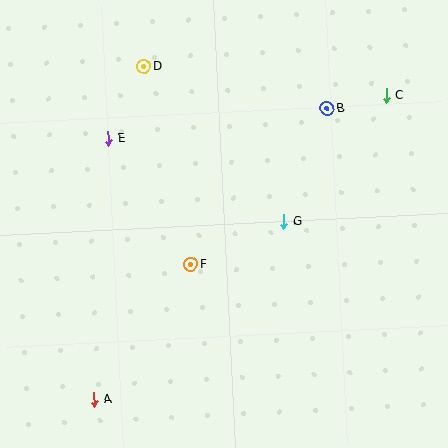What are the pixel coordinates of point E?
Point E is at (108, 139).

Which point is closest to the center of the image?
Point F at (191, 265) is closest to the center.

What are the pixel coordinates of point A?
Point A is at (94, 399).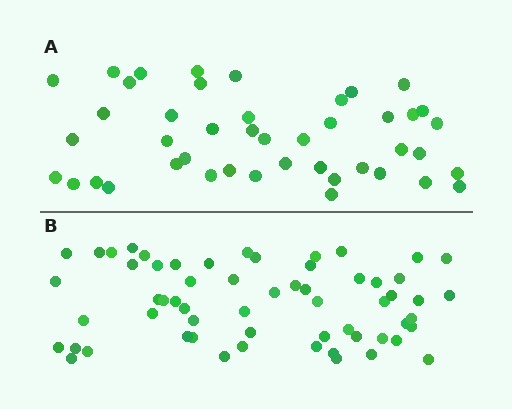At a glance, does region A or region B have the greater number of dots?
Region B (the bottom region) has more dots.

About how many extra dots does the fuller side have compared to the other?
Region B has approximately 15 more dots than region A.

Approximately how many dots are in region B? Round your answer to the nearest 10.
About 60 dots.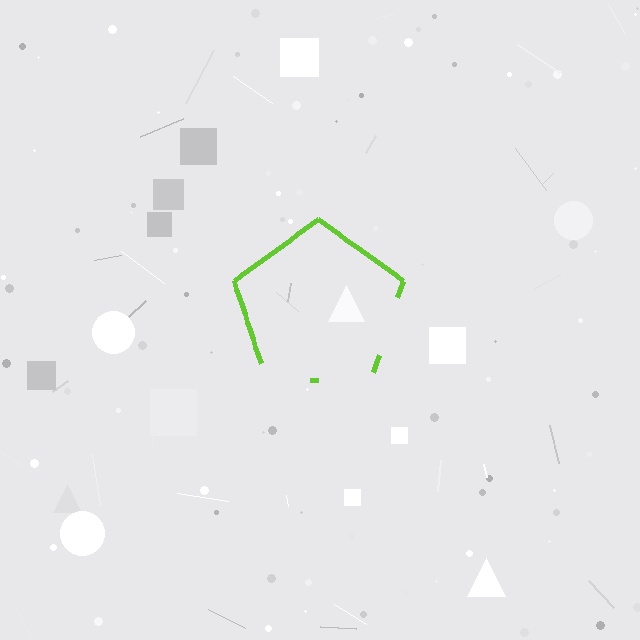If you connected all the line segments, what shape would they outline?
They would outline a pentagon.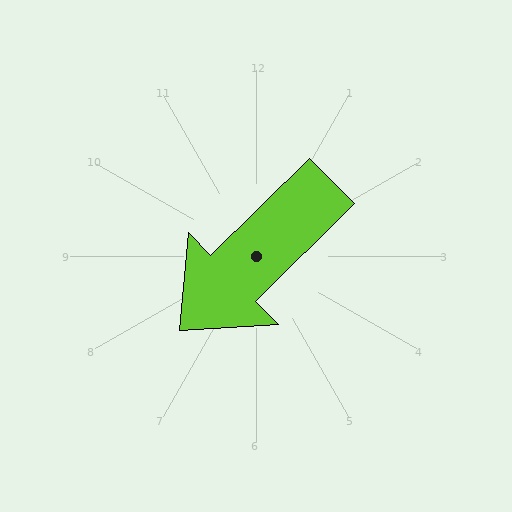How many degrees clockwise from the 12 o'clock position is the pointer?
Approximately 225 degrees.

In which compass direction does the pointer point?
Southwest.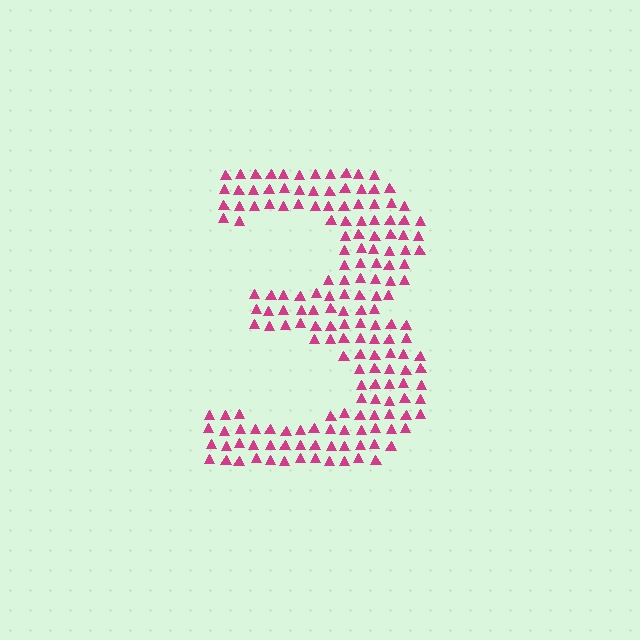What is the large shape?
The large shape is the digit 3.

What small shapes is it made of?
It is made of small triangles.